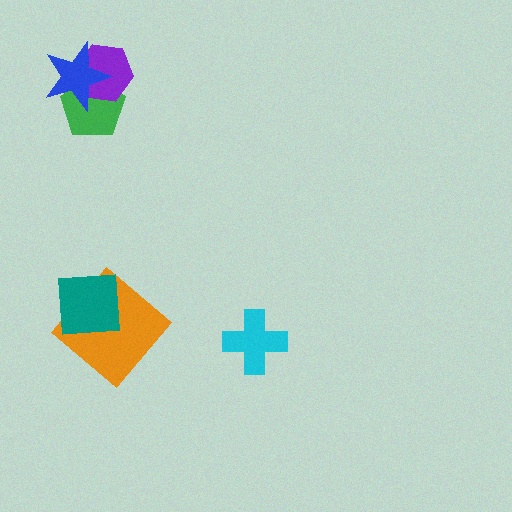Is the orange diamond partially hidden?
Yes, it is partially covered by another shape.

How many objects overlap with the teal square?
1 object overlaps with the teal square.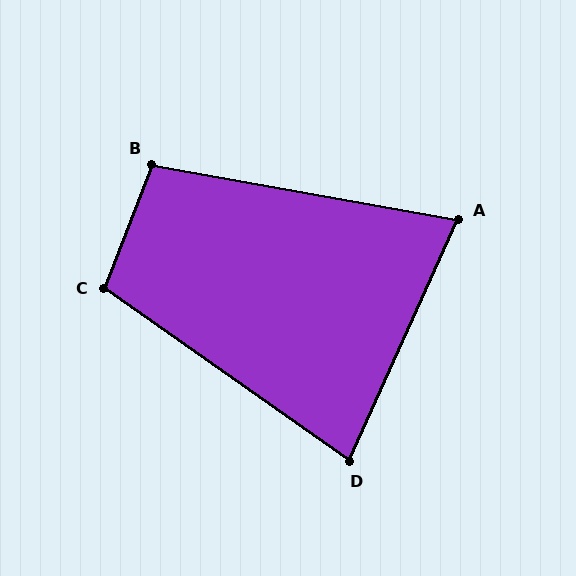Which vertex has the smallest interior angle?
A, at approximately 76 degrees.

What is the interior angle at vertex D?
Approximately 79 degrees (acute).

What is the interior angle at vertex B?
Approximately 101 degrees (obtuse).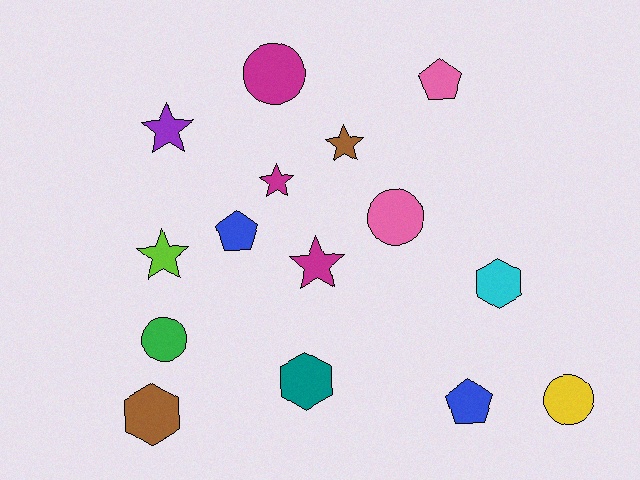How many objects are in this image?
There are 15 objects.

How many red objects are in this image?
There are no red objects.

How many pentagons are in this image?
There are 3 pentagons.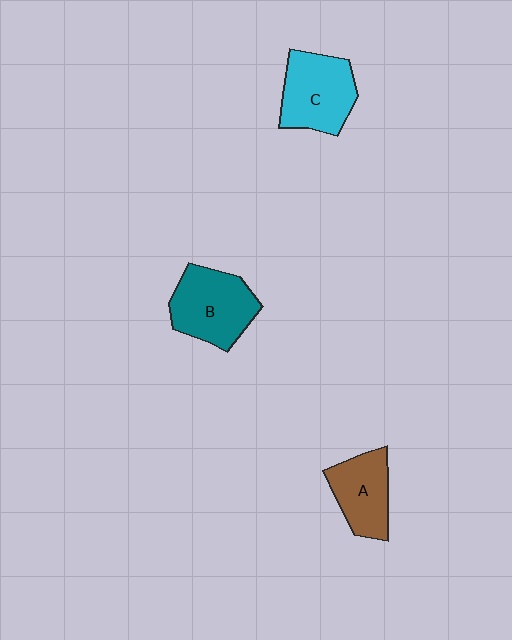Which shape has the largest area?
Shape B (teal).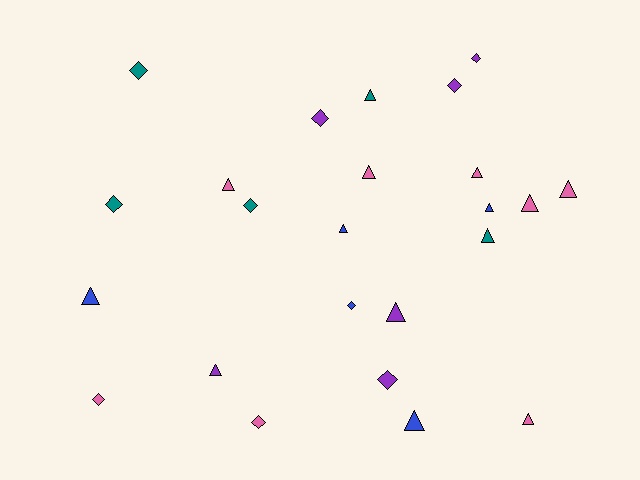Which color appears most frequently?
Pink, with 8 objects.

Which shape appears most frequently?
Triangle, with 14 objects.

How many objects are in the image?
There are 24 objects.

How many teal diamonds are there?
There are 3 teal diamonds.